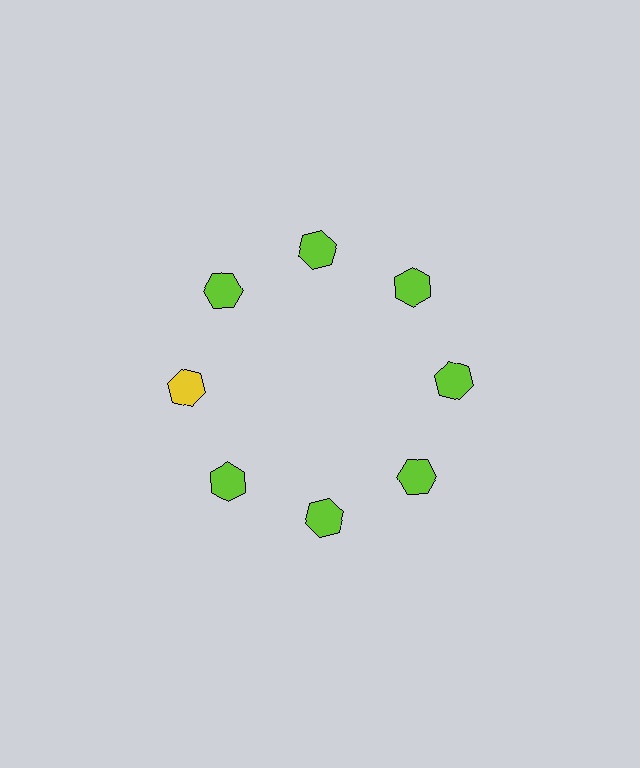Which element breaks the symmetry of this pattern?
The yellow hexagon at roughly the 9 o'clock position breaks the symmetry. All other shapes are lime hexagons.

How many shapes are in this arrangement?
There are 8 shapes arranged in a ring pattern.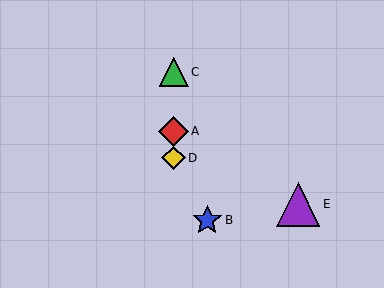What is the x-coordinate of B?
Object B is at x≈207.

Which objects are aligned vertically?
Objects A, C, D are aligned vertically.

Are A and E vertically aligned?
No, A is at x≈174 and E is at x≈298.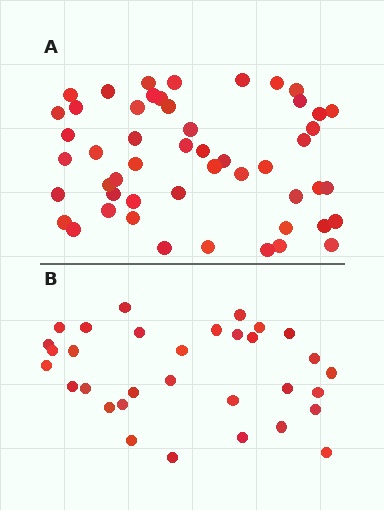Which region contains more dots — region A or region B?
Region A (the top region) has more dots.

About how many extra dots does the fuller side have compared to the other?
Region A has approximately 20 more dots than region B.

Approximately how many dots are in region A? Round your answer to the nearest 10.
About 50 dots. (The exact count is 51, which rounds to 50.)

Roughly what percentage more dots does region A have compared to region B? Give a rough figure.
About 60% more.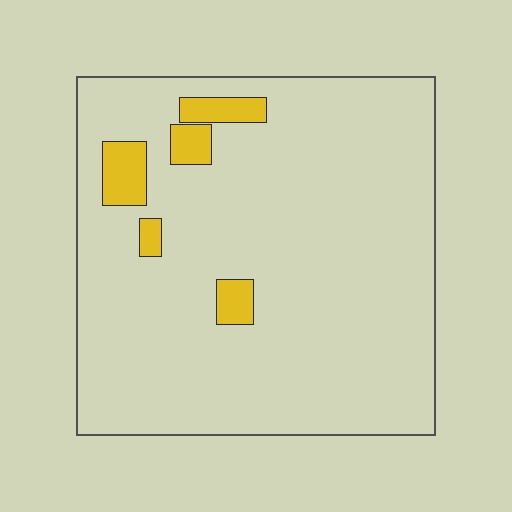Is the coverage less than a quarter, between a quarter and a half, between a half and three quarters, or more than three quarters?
Less than a quarter.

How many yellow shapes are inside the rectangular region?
5.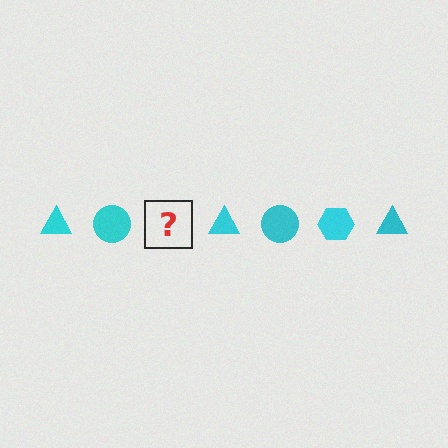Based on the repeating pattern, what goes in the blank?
The blank should be a cyan hexagon.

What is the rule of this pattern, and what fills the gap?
The rule is that the pattern cycles through triangle, circle, hexagon shapes in cyan. The gap should be filled with a cyan hexagon.